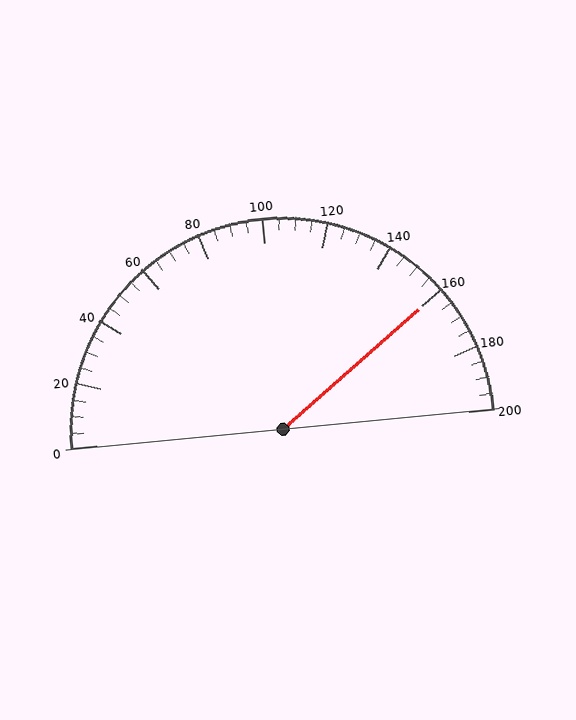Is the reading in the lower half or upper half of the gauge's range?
The reading is in the upper half of the range (0 to 200).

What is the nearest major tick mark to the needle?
The nearest major tick mark is 160.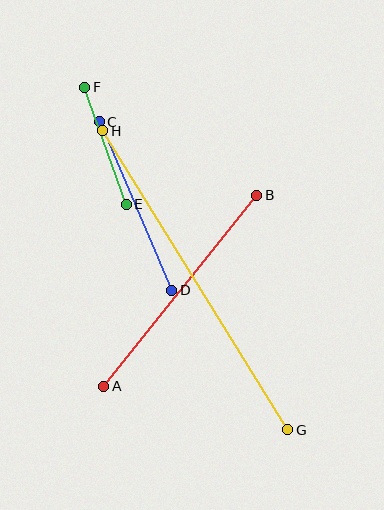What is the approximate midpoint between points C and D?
The midpoint is at approximately (135, 206) pixels.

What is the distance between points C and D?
The distance is approximately 184 pixels.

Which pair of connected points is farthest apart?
Points G and H are farthest apart.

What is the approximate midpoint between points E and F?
The midpoint is at approximately (105, 146) pixels.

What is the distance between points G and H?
The distance is approximately 352 pixels.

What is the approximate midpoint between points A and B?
The midpoint is at approximately (180, 291) pixels.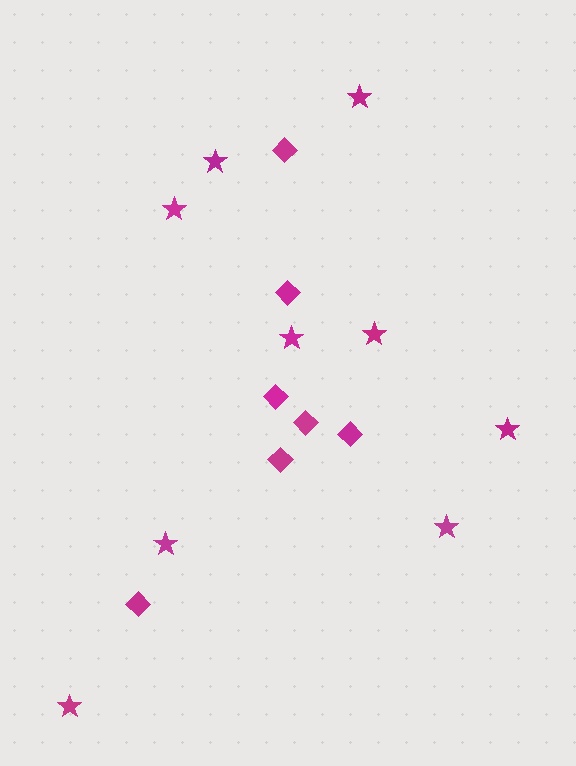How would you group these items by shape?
There are 2 groups: one group of stars (9) and one group of diamonds (7).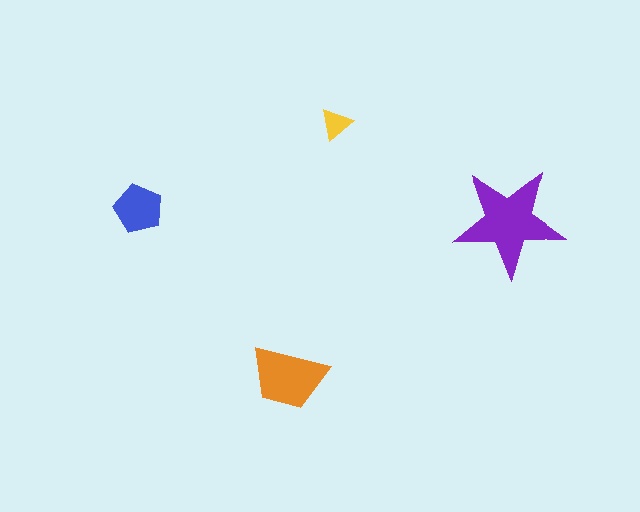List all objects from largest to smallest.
The purple star, the orange trapezoid, the blue pentagon, the yellow triangle.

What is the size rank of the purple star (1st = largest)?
1st.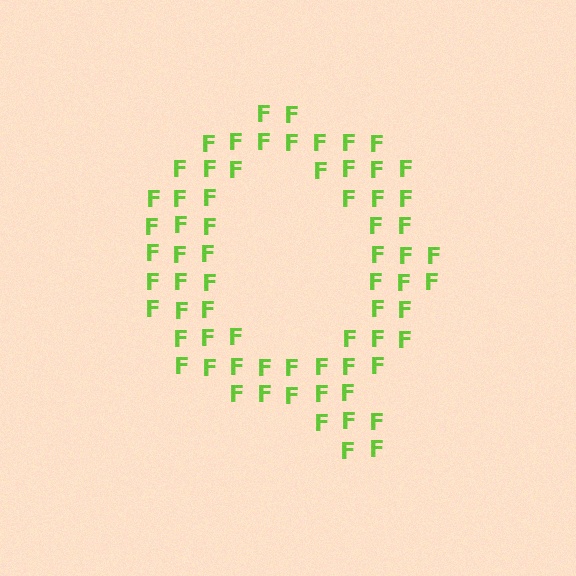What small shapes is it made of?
It is made of small letter F's.